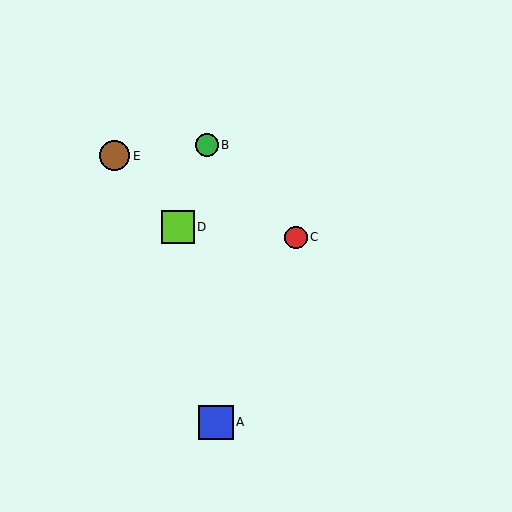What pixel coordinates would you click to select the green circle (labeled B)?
Click at (207, 145) to select the green circle B.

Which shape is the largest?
The blue square (labeled A) is the largest.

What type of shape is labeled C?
Shape C is a red circle.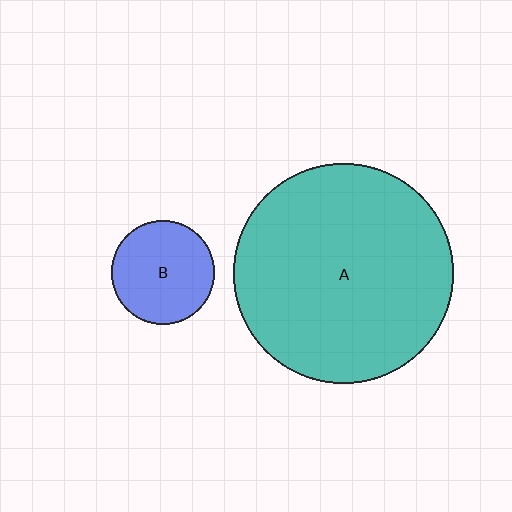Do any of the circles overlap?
No, none of the circles overlap.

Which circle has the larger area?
Circle A (teal).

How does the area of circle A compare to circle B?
Approximately 4.5 times.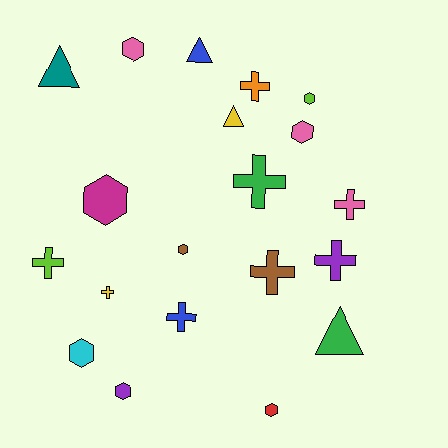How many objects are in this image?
There are 20 objects.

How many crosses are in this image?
There are 8 crosses.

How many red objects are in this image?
There is 1 red object.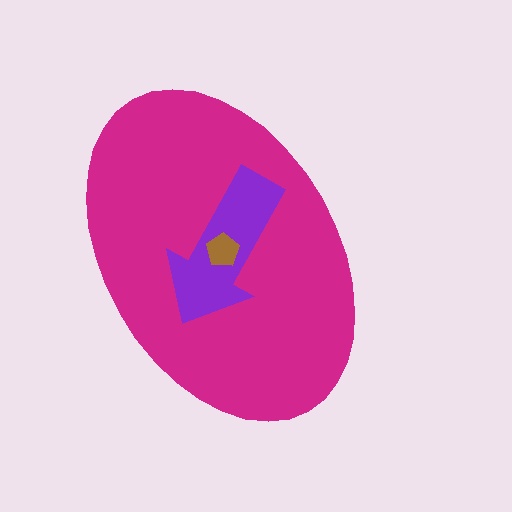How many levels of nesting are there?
3.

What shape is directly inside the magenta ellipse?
The purple arrow.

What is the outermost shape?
The magenta ellipse.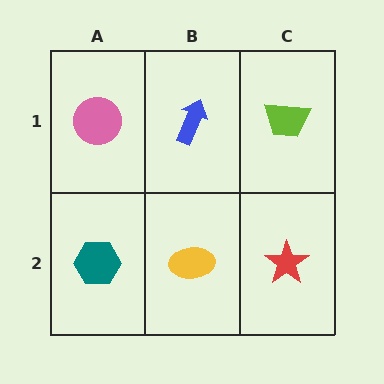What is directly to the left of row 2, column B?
A teal hexagon.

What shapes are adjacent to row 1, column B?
A yellow ellipse (row 2, column B), a pink circle (row 1, column A), a lime trapezoid (row 1, column C).